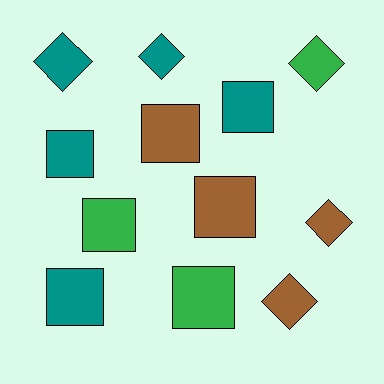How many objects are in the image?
There are 12 objects.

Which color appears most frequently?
Teal, with 5 objects.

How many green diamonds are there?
There is 1 green diamond.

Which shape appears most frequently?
Square, with 7 objects.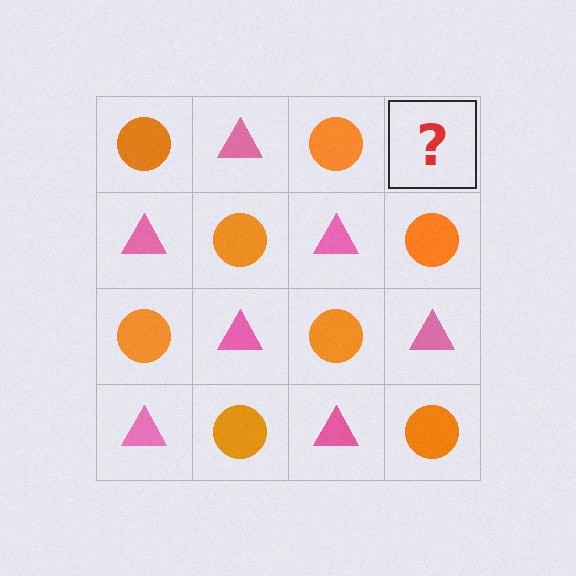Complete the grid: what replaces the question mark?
The question mark should be replaced with a pink triangle.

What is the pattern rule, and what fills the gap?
The rule is that it alternates orange circle and pink triangle in a checkerboard pattern. The gap should be filled with a pink triangle.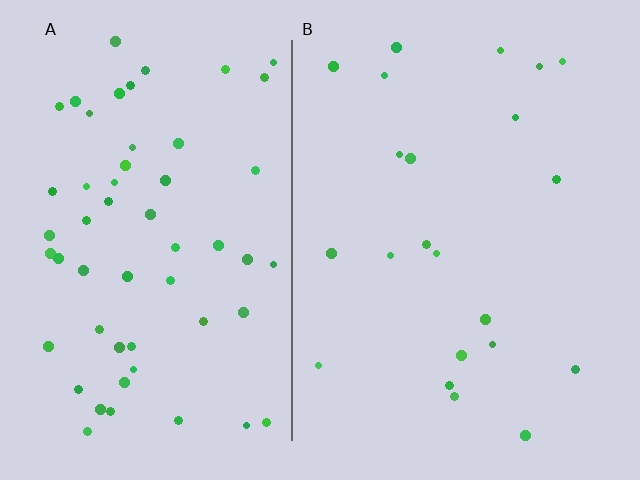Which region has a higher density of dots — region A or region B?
A (the left).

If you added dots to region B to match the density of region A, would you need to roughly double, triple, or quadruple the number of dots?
Approximately triple.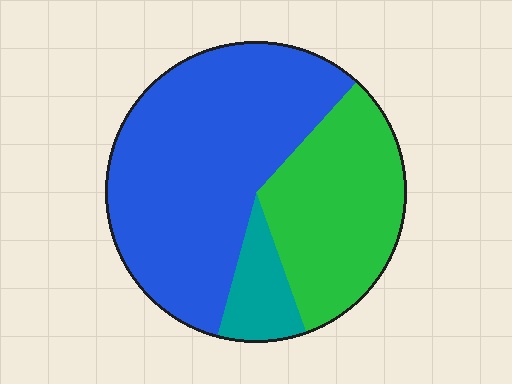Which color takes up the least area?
Teal, at roughly 10%.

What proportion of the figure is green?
Green covers about 35% of the figure.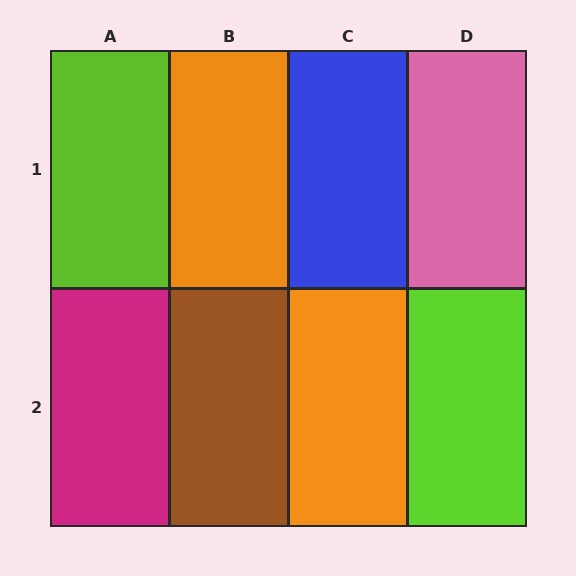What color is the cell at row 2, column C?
Orange.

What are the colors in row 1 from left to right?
Lime, orange, blue, pink.